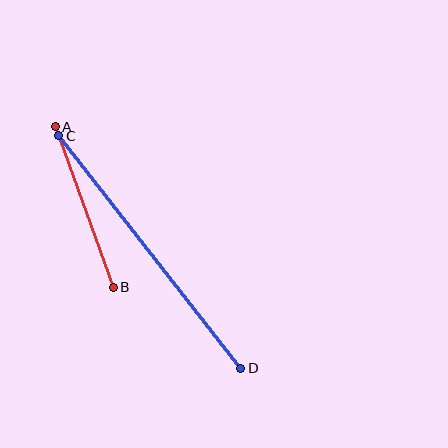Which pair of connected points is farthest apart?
Points C and D are farthest apart.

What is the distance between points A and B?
The distance is approximately 171 pixels.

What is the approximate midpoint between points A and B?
The midpoint is at approximately (84, 207) pixels.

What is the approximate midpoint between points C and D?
The midpoint is at approximately (150, 252) pixels.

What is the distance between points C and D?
The distance is approximately 295 pixels.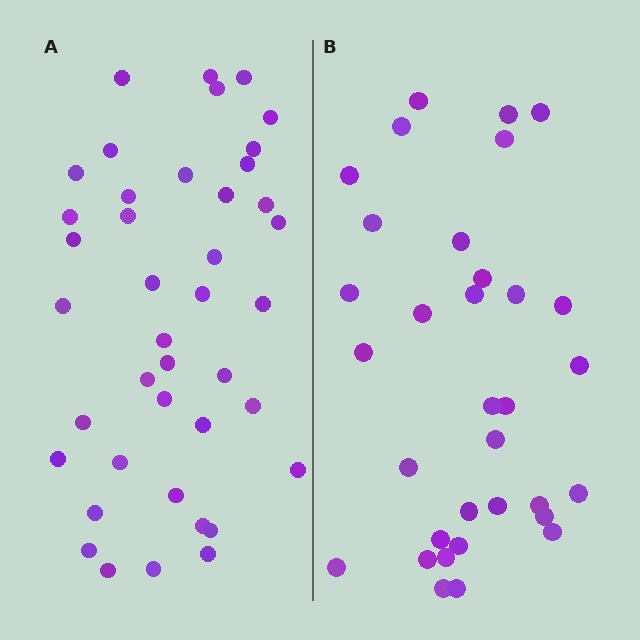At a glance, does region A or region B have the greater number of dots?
Region A (the left region) has more dots.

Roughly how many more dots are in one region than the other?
Region A has roughly 8 or so more dots than region B.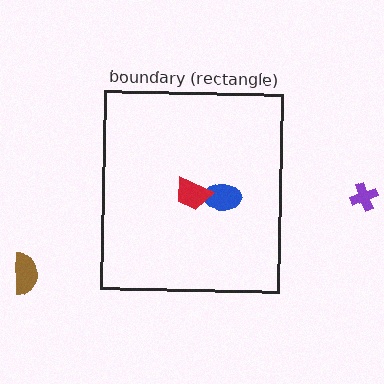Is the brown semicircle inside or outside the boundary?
Outside.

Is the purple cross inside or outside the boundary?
Outside.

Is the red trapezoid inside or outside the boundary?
Inside.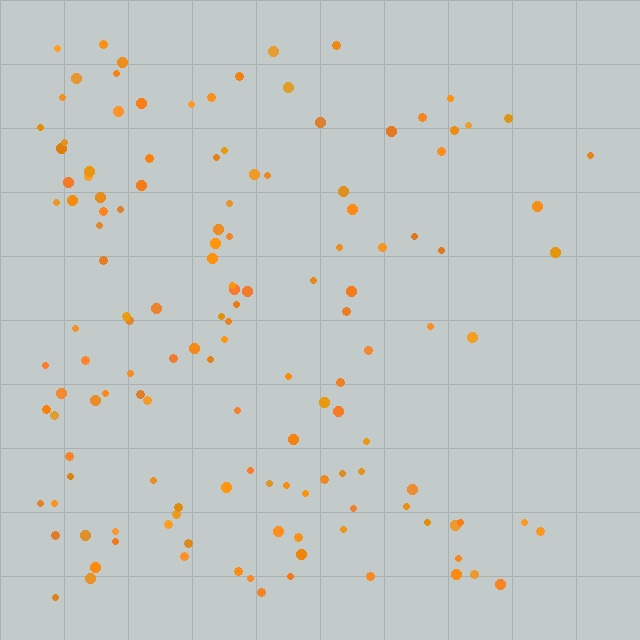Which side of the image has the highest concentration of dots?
The left.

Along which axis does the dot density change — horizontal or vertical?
Horizontal.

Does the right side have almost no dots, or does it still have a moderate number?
Still a moderate number, just noticeably fewer than the left.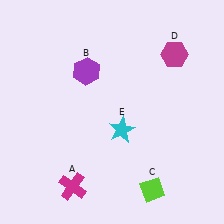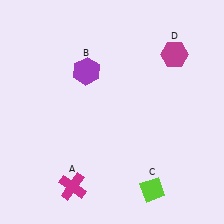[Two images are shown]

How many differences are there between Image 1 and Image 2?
There is 1 difference between the two images.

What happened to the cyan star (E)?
The cyan star (E) was removed in Image 2. It was in the bottom-right area of Image 1.